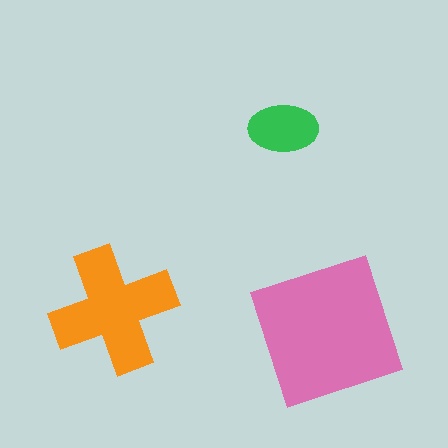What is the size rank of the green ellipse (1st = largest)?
3rd.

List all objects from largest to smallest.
The pink square, the orange cross, the green ellipse.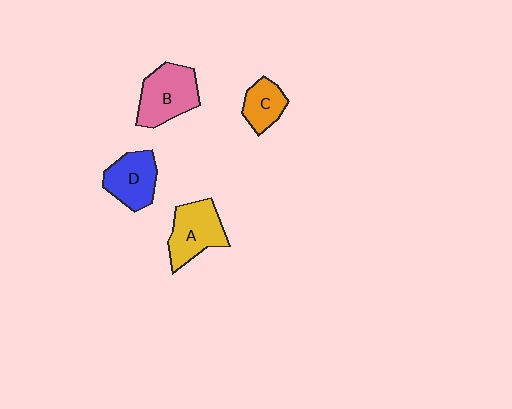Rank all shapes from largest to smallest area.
From largest to smallest: B (pink), A (yellow), D (blue), C (orange).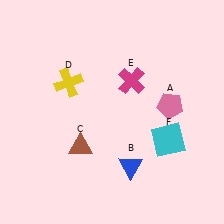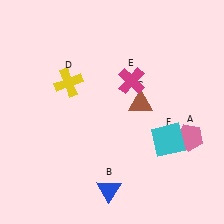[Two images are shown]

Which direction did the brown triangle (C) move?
The brown triangle (C) moved right.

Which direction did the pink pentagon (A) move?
The pink pentagon (A) moved down.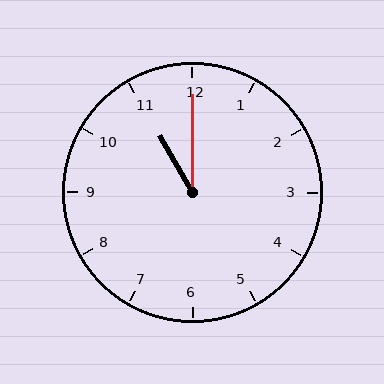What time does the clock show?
11:00.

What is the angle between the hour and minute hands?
Approximately 30 degrees.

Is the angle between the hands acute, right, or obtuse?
It is acute.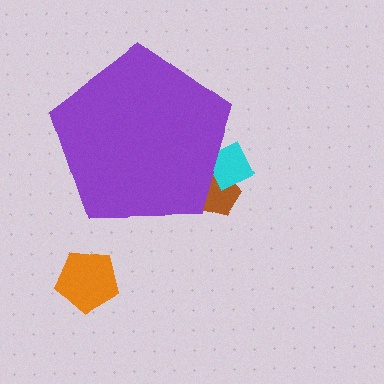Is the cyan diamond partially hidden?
Yes, the cyan diamond is partially hidden behind the purple pentagon.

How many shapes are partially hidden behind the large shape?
2 shapes are partially hidden.